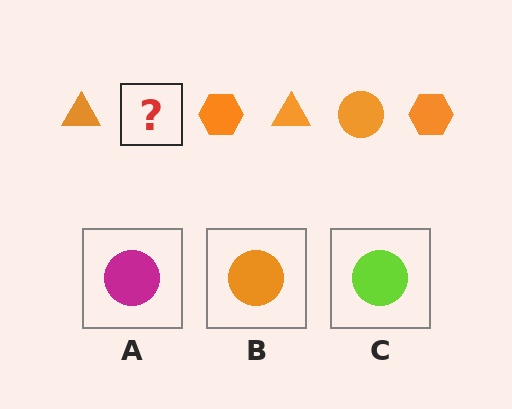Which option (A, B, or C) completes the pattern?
B.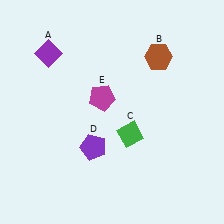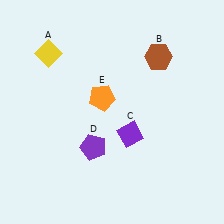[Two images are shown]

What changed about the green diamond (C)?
In Image 1, C is green. In Image 2, it changed to purple.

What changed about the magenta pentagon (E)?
In Image 1, E is magenta. In Image 2, it changed to orange.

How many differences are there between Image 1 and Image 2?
There are 3 differences between the two images.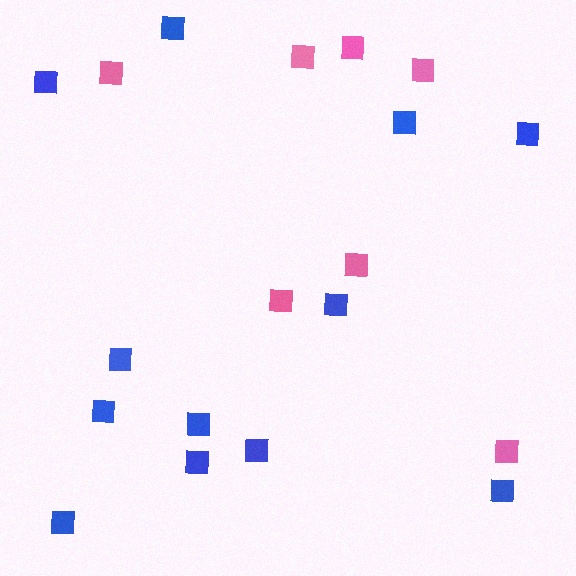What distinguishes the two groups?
There are 2 groups: one group of blue squares (12) and one group of pink squares (7).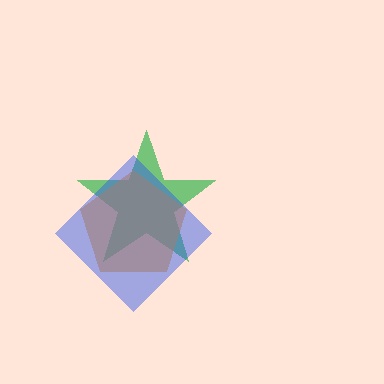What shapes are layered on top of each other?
The layered shapes are: a green star, an orange pentagon, a blue diamond.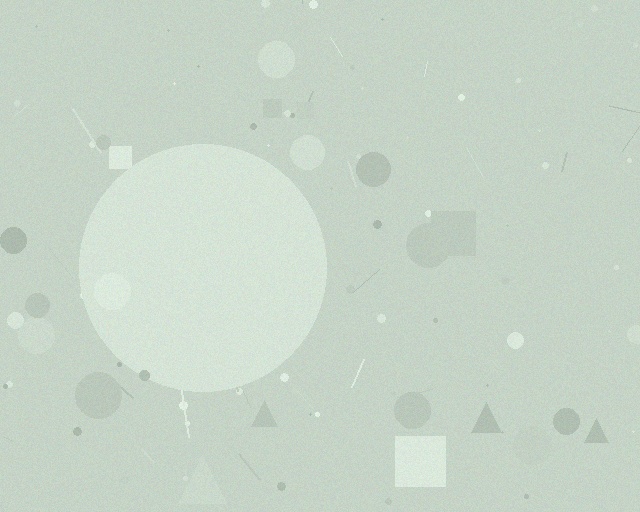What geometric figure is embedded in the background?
A circle is embedded in the background.